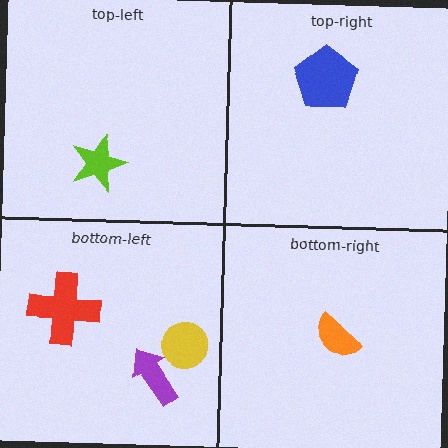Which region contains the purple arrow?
The bottom-left region.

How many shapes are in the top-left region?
1.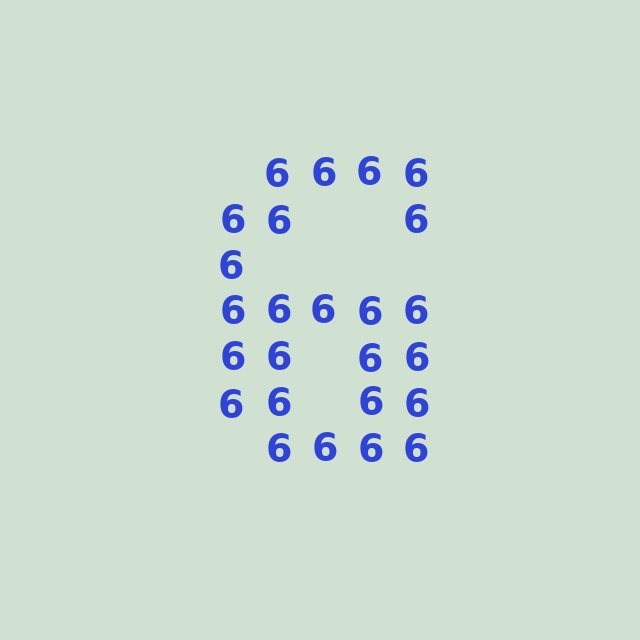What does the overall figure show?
The overall figure shows the digit 6.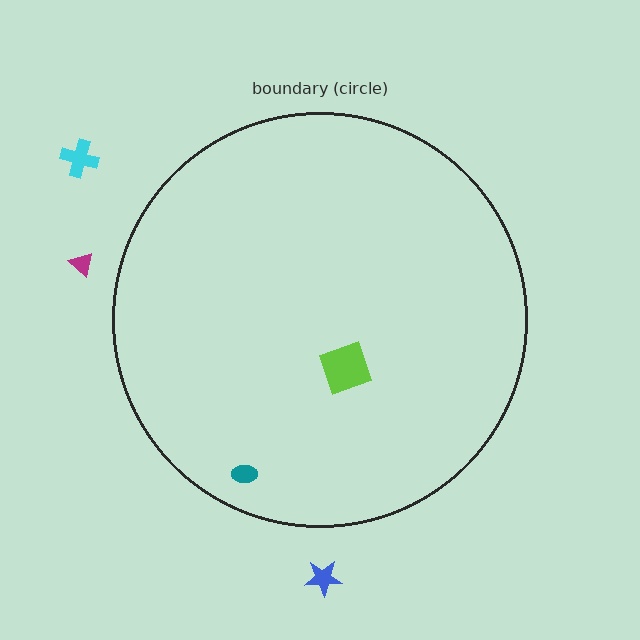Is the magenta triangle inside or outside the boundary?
Outside.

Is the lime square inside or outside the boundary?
Inside.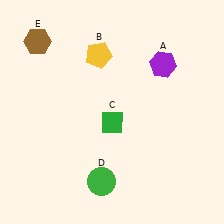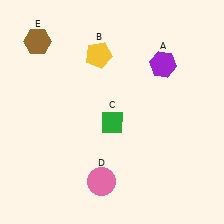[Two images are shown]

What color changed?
The circle (D) changed from green in Image 1 to pink in Image 2.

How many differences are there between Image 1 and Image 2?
There is 1 difference between the two images.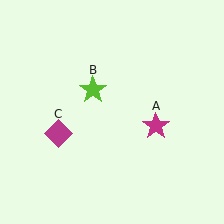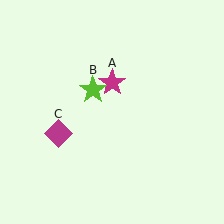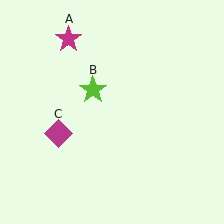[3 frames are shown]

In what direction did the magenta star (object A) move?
The magenta star (object A) moved up and to the left.